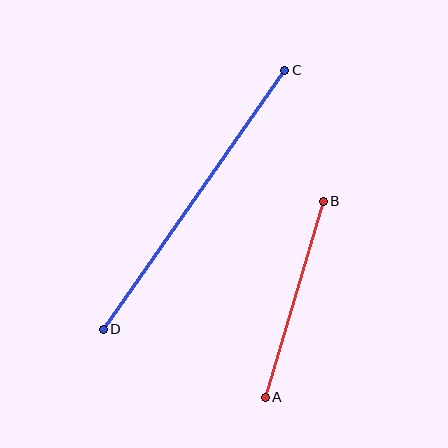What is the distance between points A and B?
The distance is approximately 204 pixels.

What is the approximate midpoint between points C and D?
The midpoint is at approximately (194, 200) pixels.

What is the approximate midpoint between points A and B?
The midpoint is at approximately (294, 299) pixels.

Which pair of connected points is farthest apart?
Points C and D are farthest apart.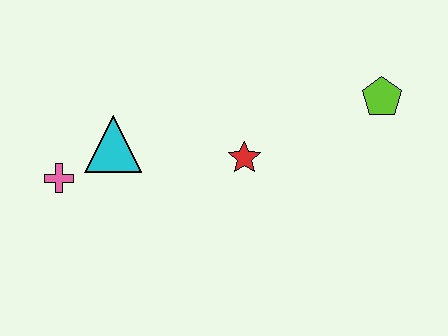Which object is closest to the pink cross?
The cyan triangle is closest to the pink cross.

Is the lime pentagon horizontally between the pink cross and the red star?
No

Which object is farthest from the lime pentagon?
The pink cross is farthest from the lime pentagon.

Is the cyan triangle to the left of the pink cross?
No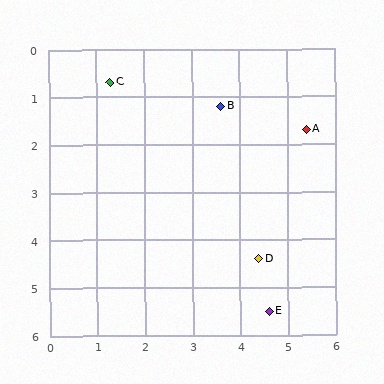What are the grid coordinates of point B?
Point B is at approximately (3.6, 1.2).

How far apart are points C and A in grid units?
Points C and A are about 4.2 grid units apart.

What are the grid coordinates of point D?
Point D is at approximately (4.4, 4.4).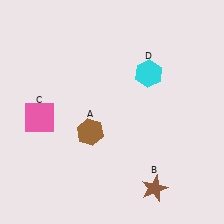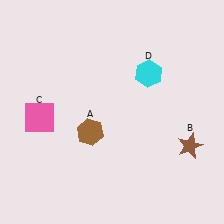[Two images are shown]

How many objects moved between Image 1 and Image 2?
1 object moved between the two images.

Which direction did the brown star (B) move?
The brown star (B) moved up.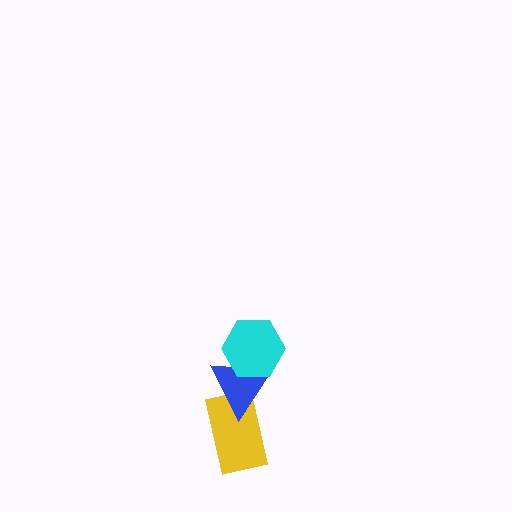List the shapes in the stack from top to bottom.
From top to bottom: the cyan hexagon, the blue triangle, the yellow rectangle.